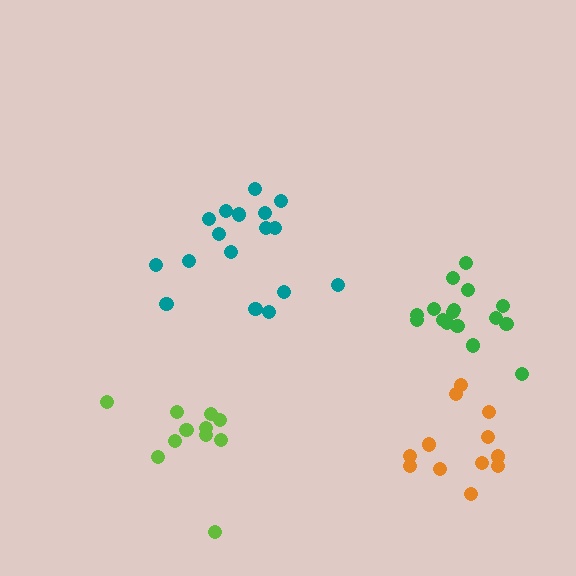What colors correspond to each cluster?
The clusters are colored: green, lime, orange, teal.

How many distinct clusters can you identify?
There are 4 distinct clusters.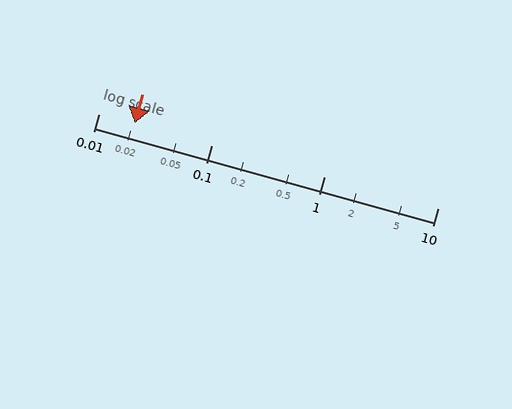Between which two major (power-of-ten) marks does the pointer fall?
The pointer is between 0.01 and 0.1.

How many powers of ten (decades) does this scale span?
The scale spans 3 decades, from 0.01 to 10.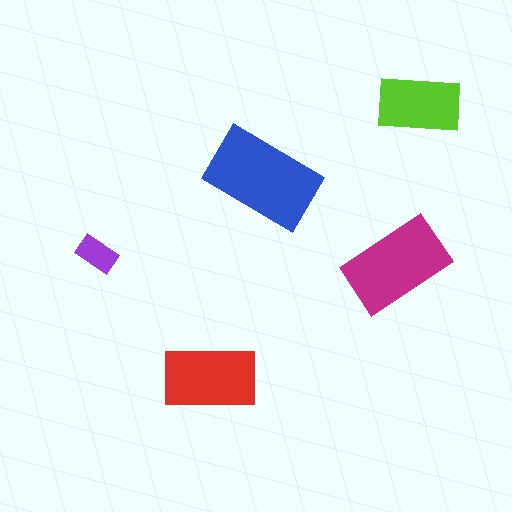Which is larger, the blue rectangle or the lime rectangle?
The blue one.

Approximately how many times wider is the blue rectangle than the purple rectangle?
About 3 times wider.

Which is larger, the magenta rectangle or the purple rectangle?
The magenta one.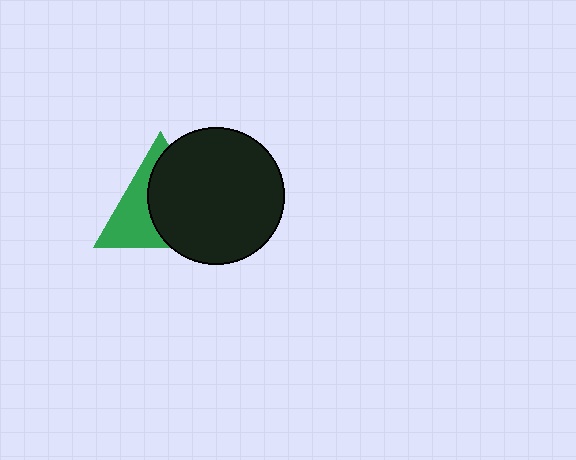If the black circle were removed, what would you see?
You would see the complete green triangle.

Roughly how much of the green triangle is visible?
A small part of it is visible (roughly 42%).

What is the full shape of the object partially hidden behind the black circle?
The partially hidden object is a green triangle.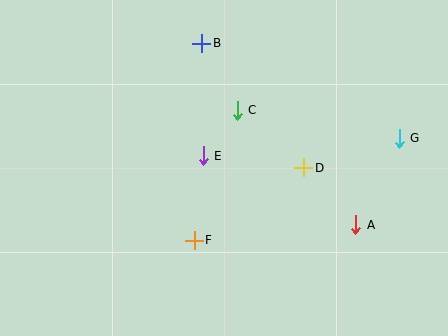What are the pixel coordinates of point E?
Point E is at (203, 156).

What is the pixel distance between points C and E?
The distance between C and E is 57 pixels.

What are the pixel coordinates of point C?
Point C is at (237, 110).